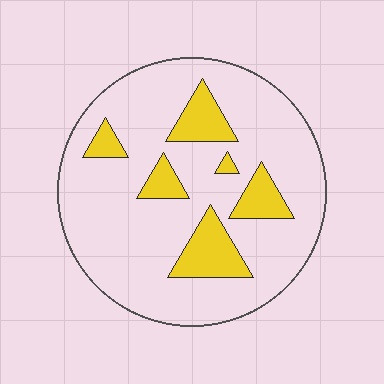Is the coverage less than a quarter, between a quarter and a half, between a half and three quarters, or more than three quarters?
Less than a quarter.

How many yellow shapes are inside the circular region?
6.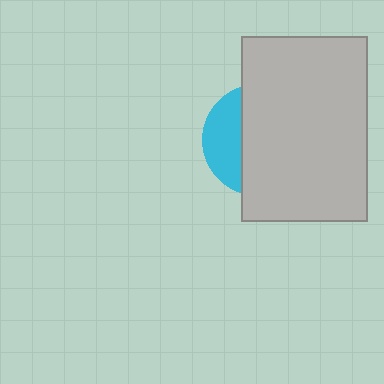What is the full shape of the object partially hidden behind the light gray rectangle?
The partially hidden object is a cyan circle.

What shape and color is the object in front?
The object in front is a light gray rectangle.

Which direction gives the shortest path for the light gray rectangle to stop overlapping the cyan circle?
Moving right gives the shortest separation.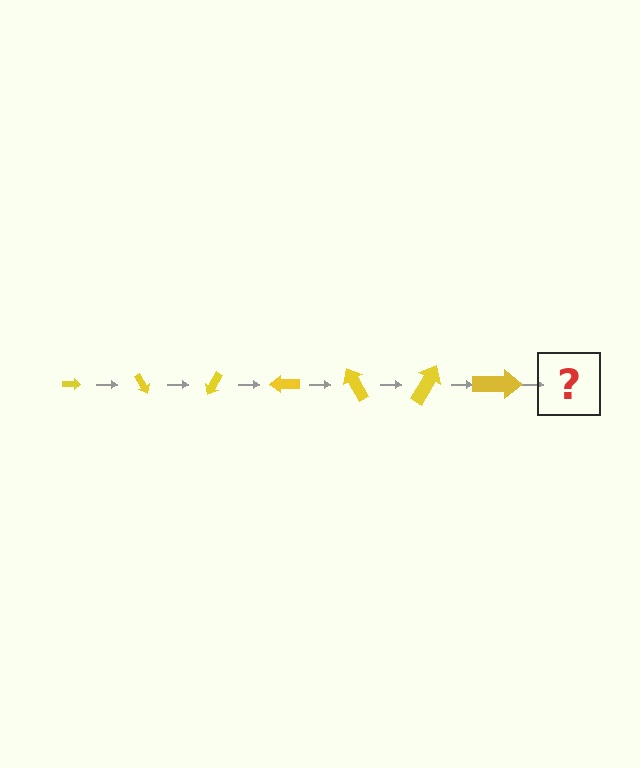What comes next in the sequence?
The next element should be an arrow, larger than the previous one and rotated 420 degrees from the start.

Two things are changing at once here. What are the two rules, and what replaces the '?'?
The two rules are that the arrow grows larger each step and it rotates 60 degrees each step. The '?' should be an arrow, larger than the previous one and rotated 420 degrees from the start.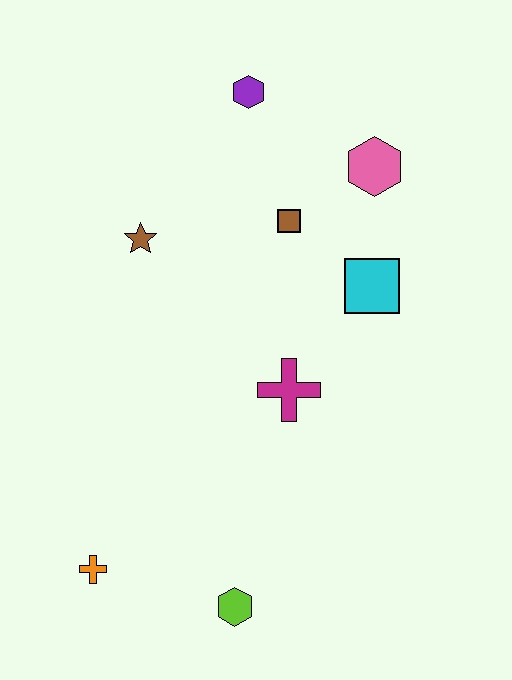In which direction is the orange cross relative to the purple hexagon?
The orange cross is below the purple hexagon.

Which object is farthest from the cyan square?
The orange cross is farthest from the cyan square.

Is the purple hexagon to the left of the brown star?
No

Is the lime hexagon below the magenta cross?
Yes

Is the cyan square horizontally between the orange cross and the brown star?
No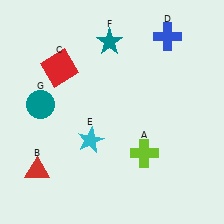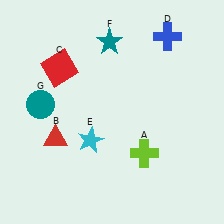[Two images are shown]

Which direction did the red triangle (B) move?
The red triangle (B) moved up.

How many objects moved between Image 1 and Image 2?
1 object moved between the two images.